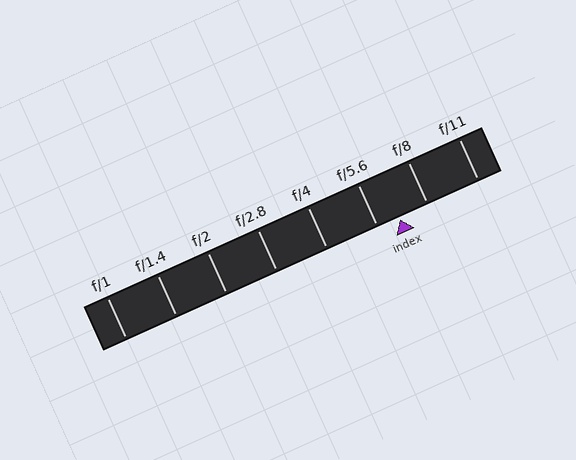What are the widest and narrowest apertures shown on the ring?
The widest aperture shown is f/1 and the narrowest is f/11.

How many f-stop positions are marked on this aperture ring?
There are 8 f-stop positions marked.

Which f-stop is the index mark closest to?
The index mark is closest to f/5.6.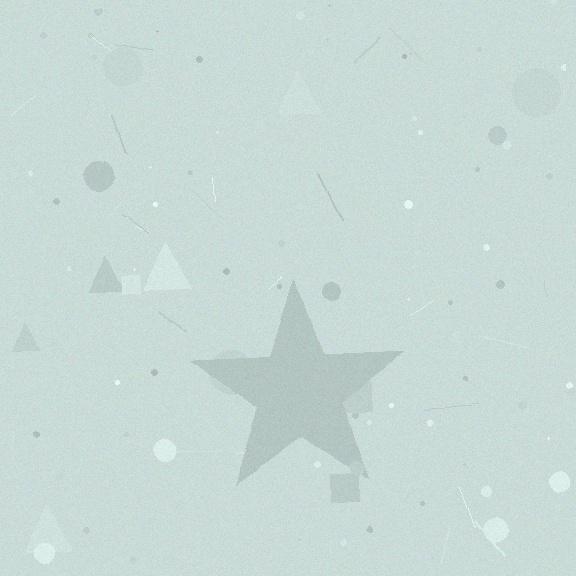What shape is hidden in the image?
A star is hidden in the image.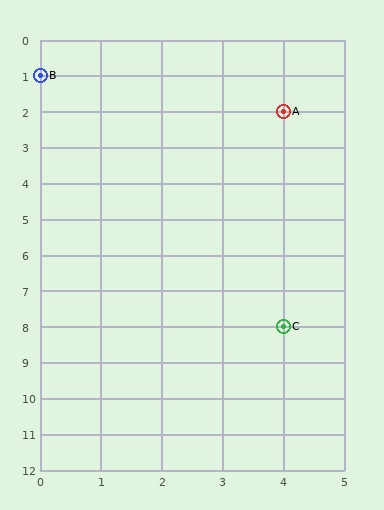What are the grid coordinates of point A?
Point A is at grid coordinates (4, 2).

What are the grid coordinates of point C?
Point C is at grid coordinates (4, 8).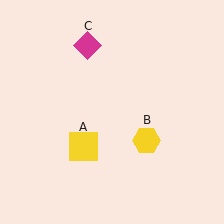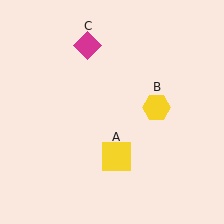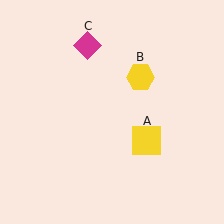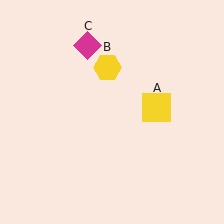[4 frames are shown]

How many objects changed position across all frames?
2 objects changed position: yellow square (object A), yellow hexagon (object B).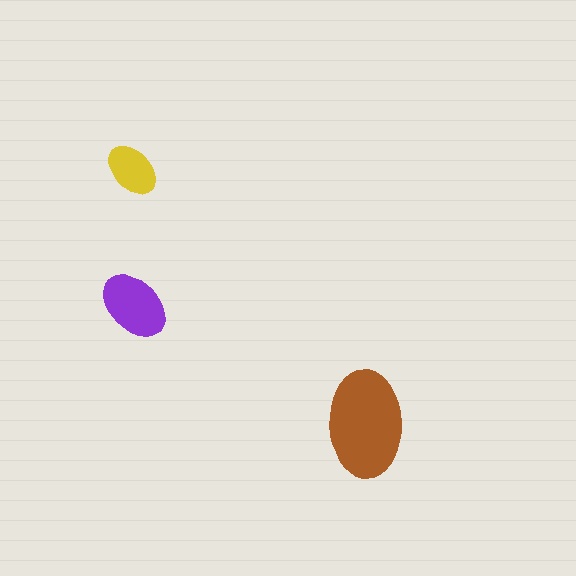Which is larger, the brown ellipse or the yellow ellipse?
The brown one.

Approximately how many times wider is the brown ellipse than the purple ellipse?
About 1.5 times wider.